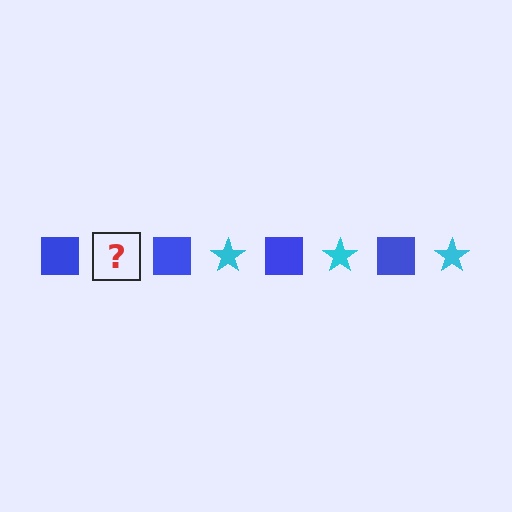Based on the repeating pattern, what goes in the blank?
The blank should be a cyan star.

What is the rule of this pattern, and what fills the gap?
The rule is that the pattern alternates between blue square and cyan star. The gap should be filled with a cyan star.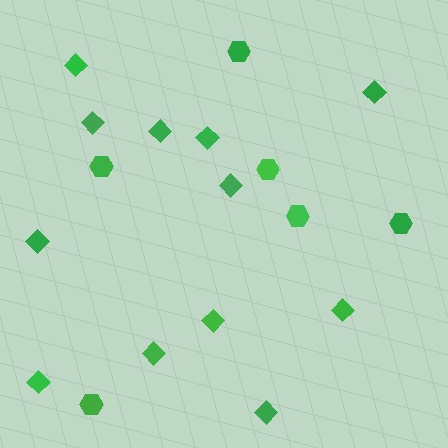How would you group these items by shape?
There are 2 groups: one group of diamonds (12) and one group of hexagons (6).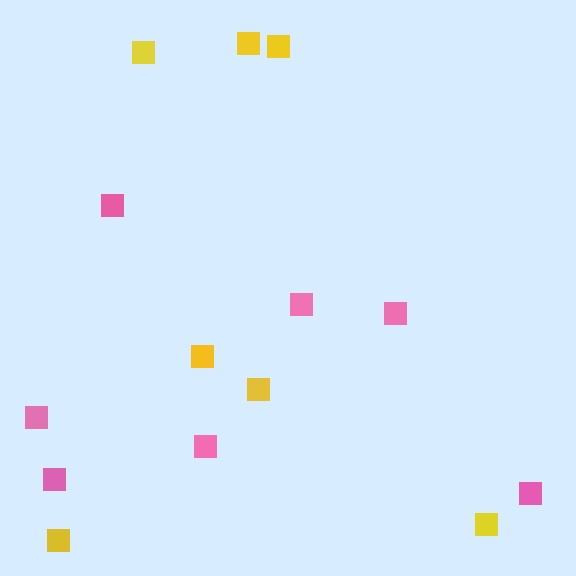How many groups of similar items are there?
There are 2 groups: one group of yellow squares (7) and one group of pink squares (7).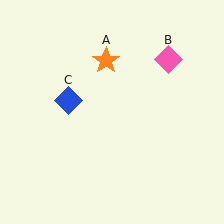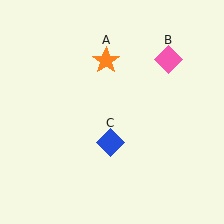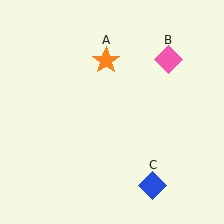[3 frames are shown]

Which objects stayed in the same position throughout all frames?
Orange star (object A) and pink diamond (object B) remained stationary.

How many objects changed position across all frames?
1 object changed position: blue diamond (object C).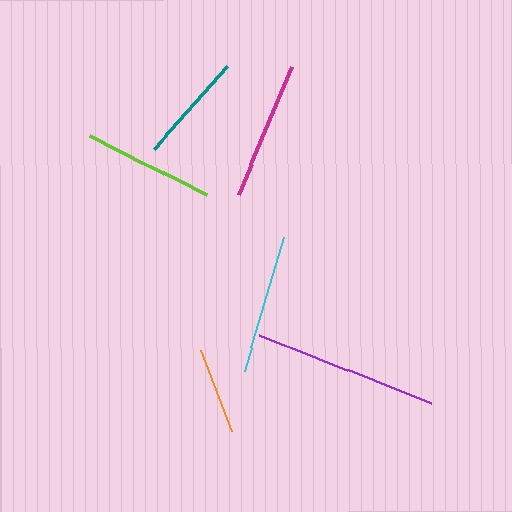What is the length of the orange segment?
The orange segment is approximately 87 pixels long.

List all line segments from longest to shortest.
From longest to shortest: purple, cyan, magenta, lime, teal, orange.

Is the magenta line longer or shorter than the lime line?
The magenta line is longer than the lime line.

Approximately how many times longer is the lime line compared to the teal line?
The lime line is approximately 1.2 times the length of the teal line.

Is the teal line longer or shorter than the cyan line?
The cyan line is longer than the teal line.